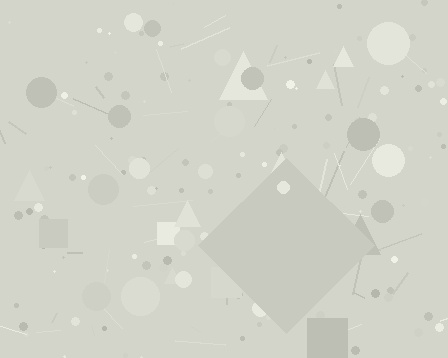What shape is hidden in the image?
A diamond is hidden in the image.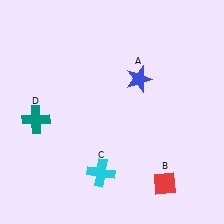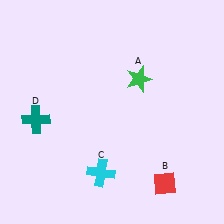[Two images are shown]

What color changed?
The star (A) changed from blue in Image 1 to green in Image 2.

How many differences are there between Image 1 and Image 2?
There is 1 difference between the two images.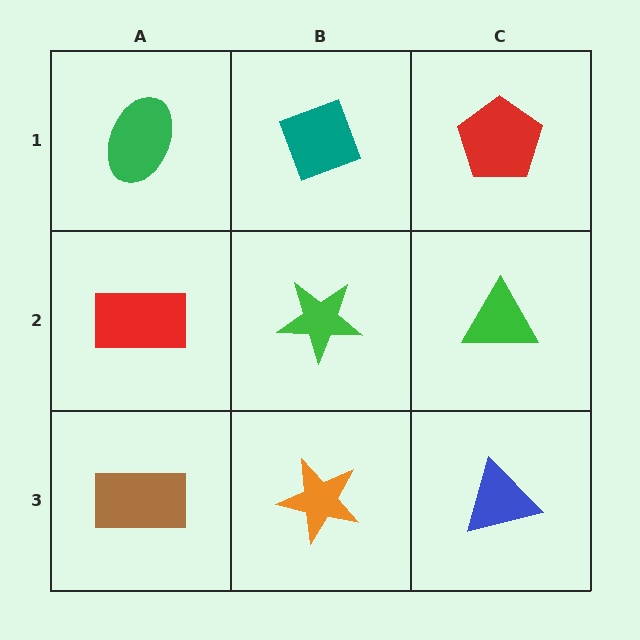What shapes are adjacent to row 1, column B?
A green star (row 2, column B), a green ellipse (row 1, column A), a red pentagon (row 1, column C).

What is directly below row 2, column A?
A brown rectangle.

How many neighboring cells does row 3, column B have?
3.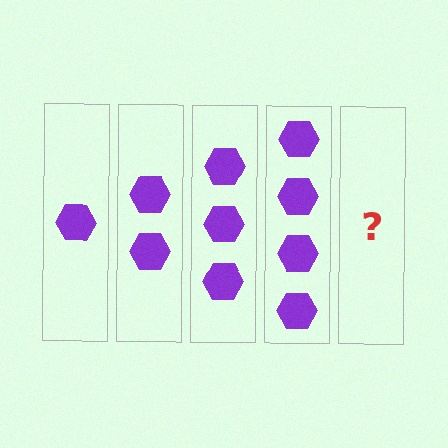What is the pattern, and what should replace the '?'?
The pattern is that each step adds one more hexagon. The '?' should be 5 hexagons.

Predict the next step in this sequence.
The next step is 5 hexagons.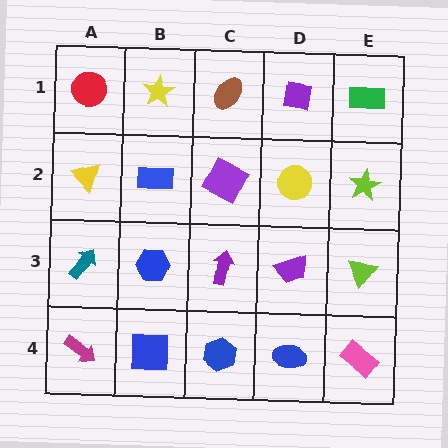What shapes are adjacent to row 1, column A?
A yellow triangle (row 2, column A), a yellow star (row 1, column B).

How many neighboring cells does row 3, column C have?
4.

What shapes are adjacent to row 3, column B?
A blue rectangle (row 2, column B), a blue square (row 4, column B), a teal arrow (row 3, column A), a purple arrow (row 3, column C).